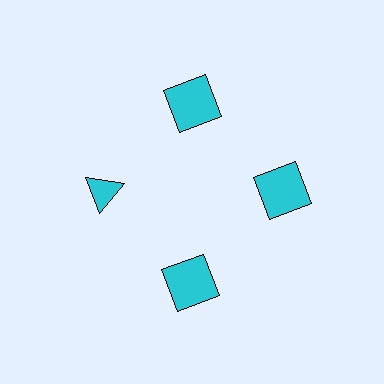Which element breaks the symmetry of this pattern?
The cyan triangle at roughly the 9 o'clock position breaks the symmetry. All other shapes are cyan squares.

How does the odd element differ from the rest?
It has a different shape: triangle instead of square.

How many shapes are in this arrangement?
There are 4 shapes arranged in a ring pattern.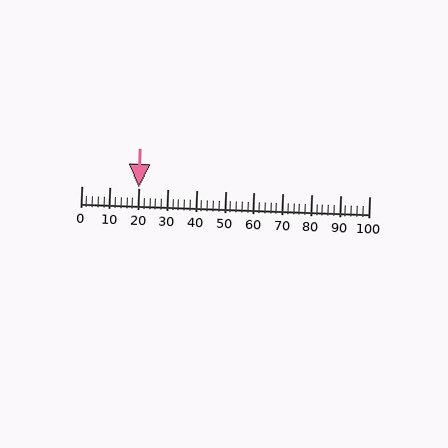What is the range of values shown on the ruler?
The ruler shows values from 0 to 100.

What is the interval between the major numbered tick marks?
The major tick marks are spaced 10 units apart.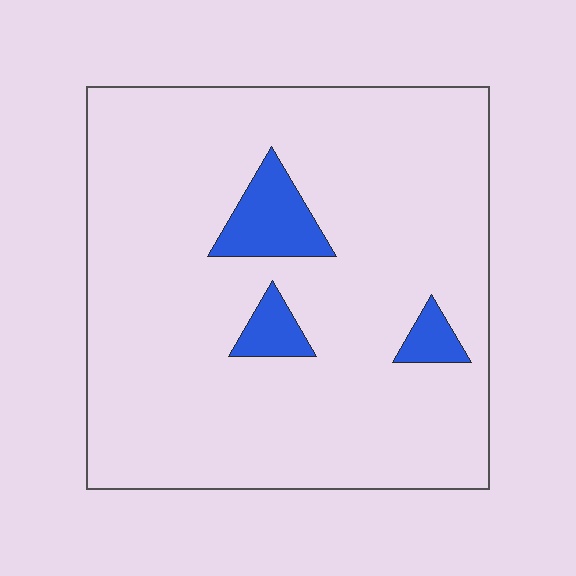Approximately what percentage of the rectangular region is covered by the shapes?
Approximately 10%.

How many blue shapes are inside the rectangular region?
3.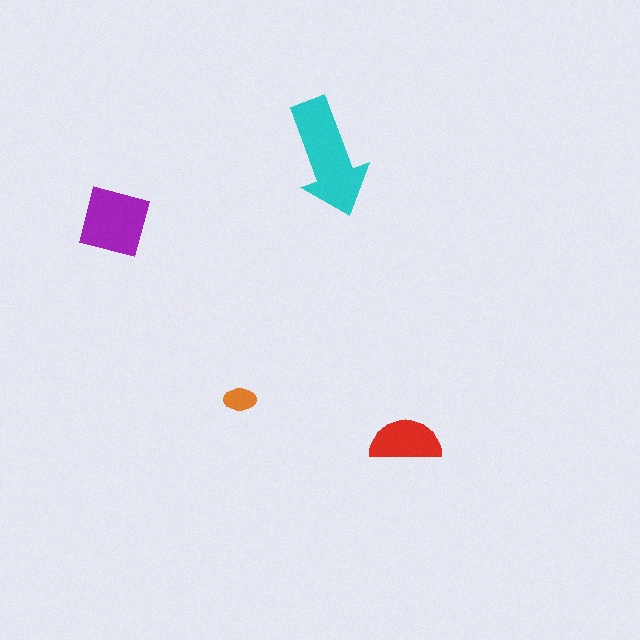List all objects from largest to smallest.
The cyan arrow, the purple square, the red semicircle, the orange ellipse.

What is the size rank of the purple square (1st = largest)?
2nd.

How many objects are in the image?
There are 4 objects in the image.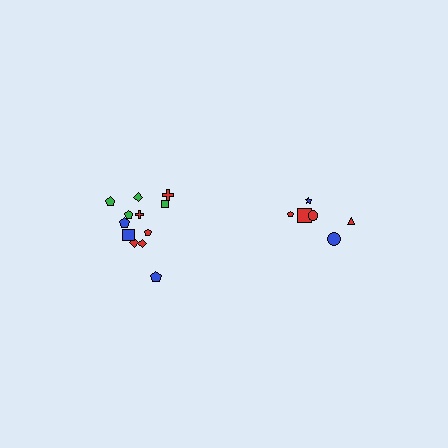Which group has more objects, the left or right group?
The left group.